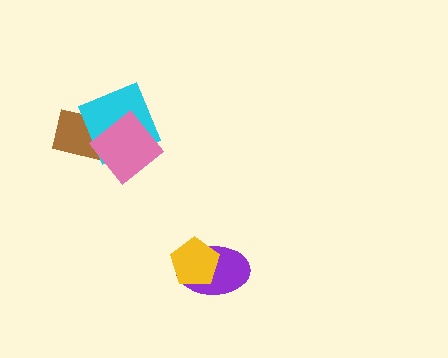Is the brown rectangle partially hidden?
Yes, it is partially covered by another shape.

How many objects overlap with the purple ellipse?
1 object overlaps with the purple ellipse.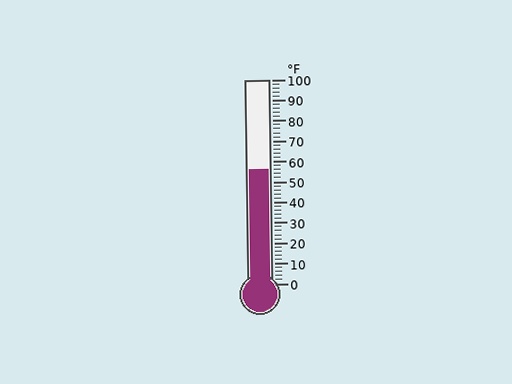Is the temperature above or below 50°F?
The temperature is above 50°F.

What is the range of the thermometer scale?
The thermometer scale ranges from 0°F to 100°F.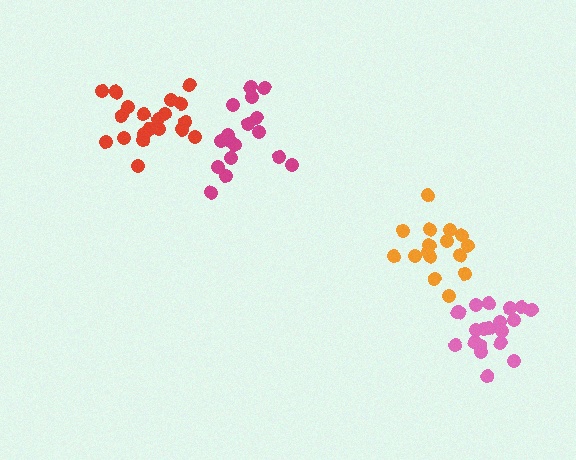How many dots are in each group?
Group 1: 17 dots, Group 2: 20 dots, Group 3: 20 dots, Group 4: 16 dots (73 total).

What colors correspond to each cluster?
The clusters are colored: magenta, red, pink, orange.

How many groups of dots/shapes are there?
There are 4 groups.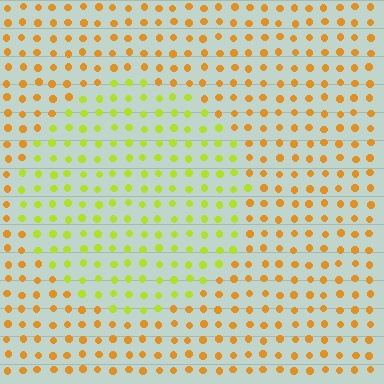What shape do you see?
I see a circle.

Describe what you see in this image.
The image is filled with small orange elements in a uniform arrangement. A circle-shaped region is visible where the elements are tinted to a slightly different hue, forming a subtle color boundary.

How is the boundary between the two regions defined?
The boundary is defined purely by a slight shift in hue (about 42 degrees). Spacing, size, and orientation are identical on both sides.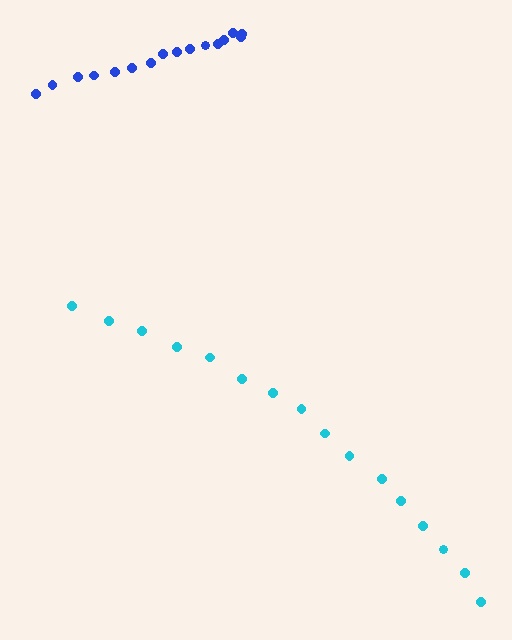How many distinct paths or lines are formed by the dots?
There are 2 distinct paths.